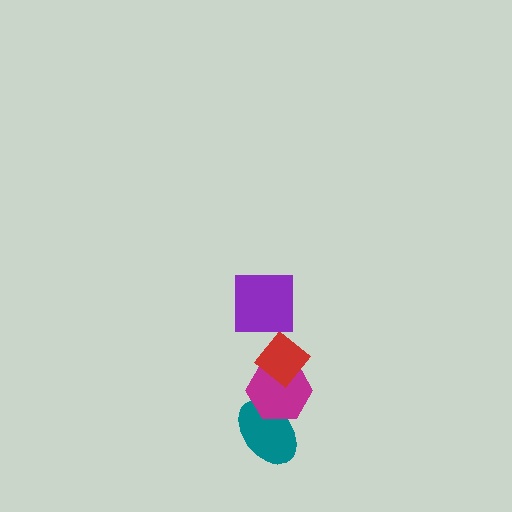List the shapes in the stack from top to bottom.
From top to bottom: the purple square, the red diamond, the magenta hexagon, the teal ellipse.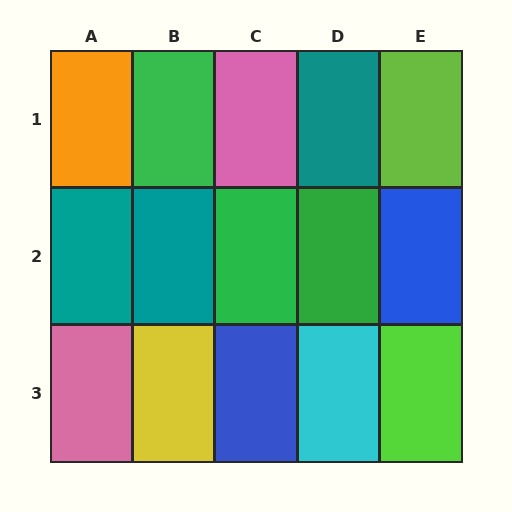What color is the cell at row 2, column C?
Green.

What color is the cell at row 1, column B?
Green.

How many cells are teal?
3 cells are teal.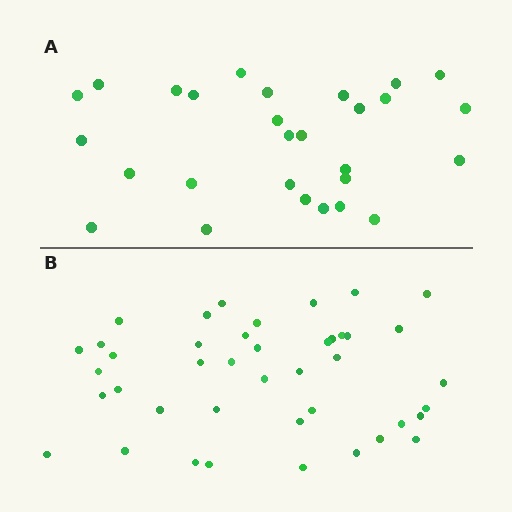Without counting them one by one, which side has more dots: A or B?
Region B (the bottom region) has more dots.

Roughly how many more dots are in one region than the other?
Region B has approximately 15 more dots than region A.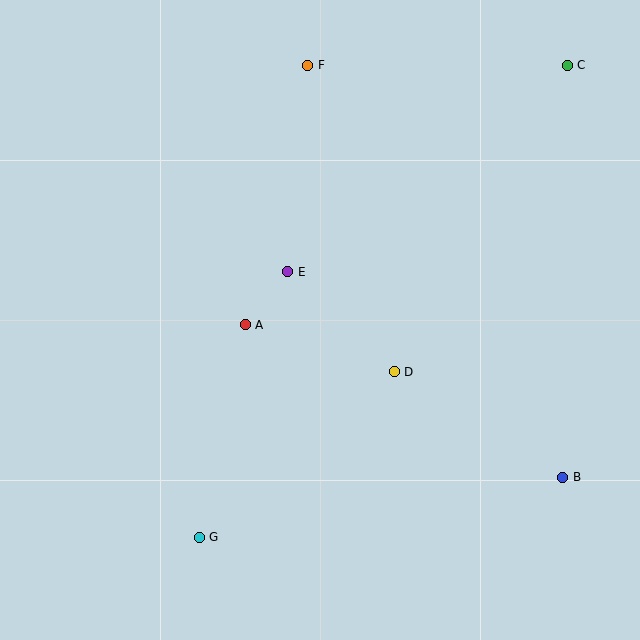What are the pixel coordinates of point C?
Point C is at (567, 65).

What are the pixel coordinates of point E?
Point E is at (288, 272).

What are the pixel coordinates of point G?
Point G is at (199, 537).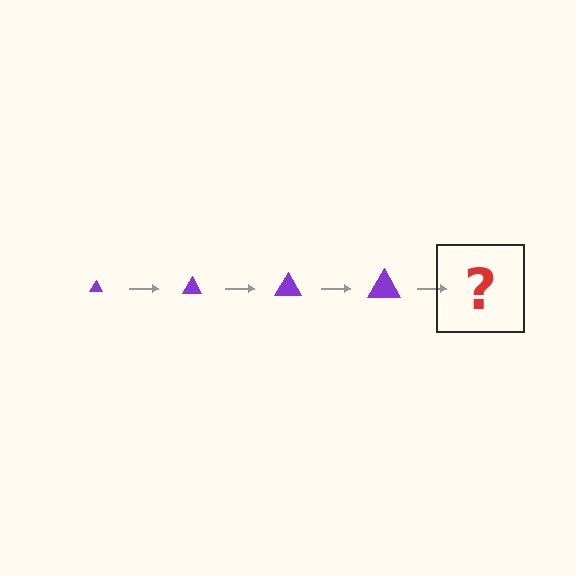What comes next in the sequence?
The next element should be a purple triangle, larger than the previous one.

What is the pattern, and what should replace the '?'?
The pattern is that the triangle gets progressively larger each step. The '?' should be a purple triangle, larger than the previous one.